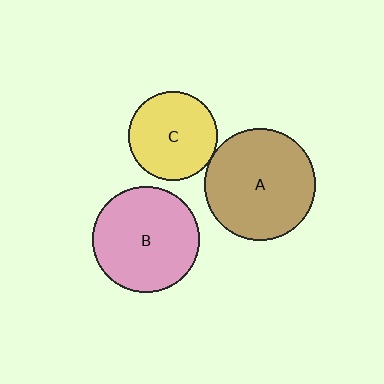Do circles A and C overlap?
Yes.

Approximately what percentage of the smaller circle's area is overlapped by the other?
Approximately 5%.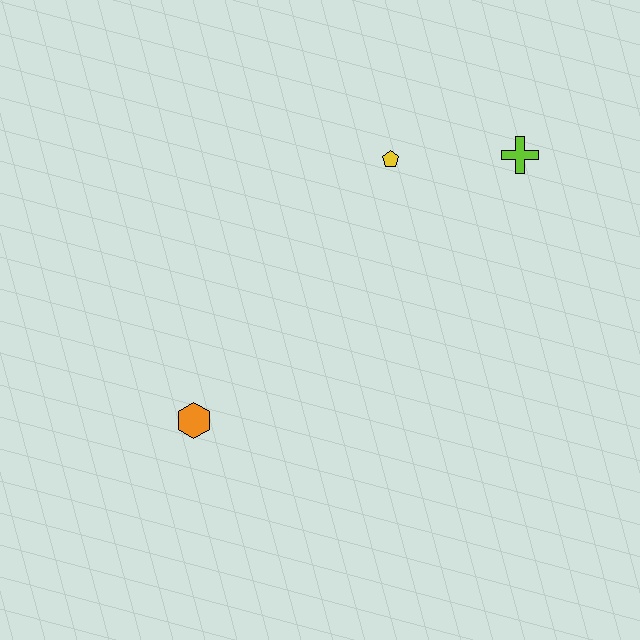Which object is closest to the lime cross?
The yellow pentagon is closest to the lime cross.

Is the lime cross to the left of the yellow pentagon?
No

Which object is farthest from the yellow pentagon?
The orange hexagon is farthest from the yellow pentagon.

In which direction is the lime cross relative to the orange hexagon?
The lime cross is to the right of the orange hexagon.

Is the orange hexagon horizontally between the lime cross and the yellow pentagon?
No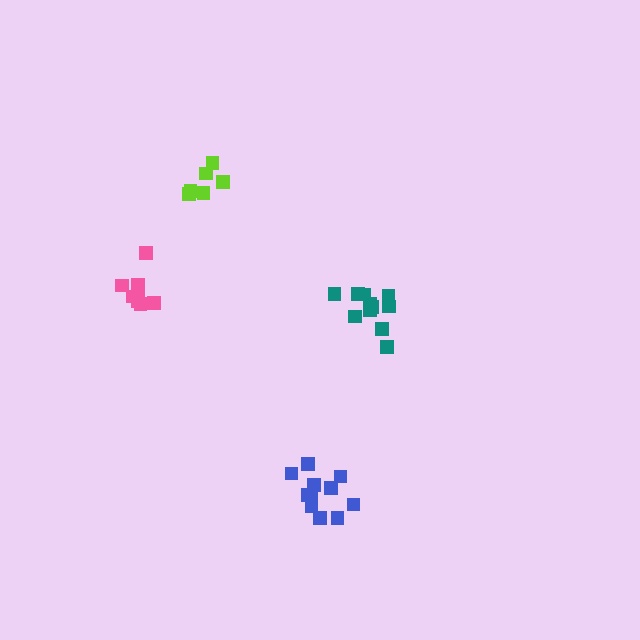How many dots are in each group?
Group 1: 11 dots, Group 2: 6 dots, Group 3: 11 dots, Group 4: 9 dots (37 total).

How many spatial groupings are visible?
There are 4 spatial groupings.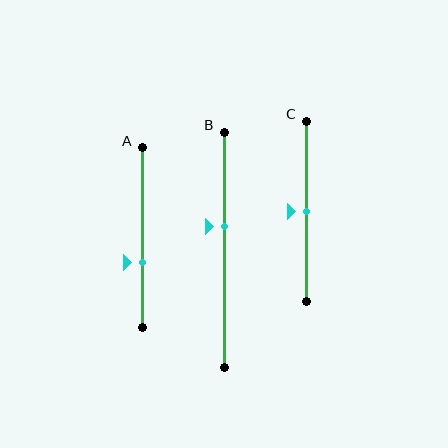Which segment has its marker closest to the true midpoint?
Segment C has its marker closest to the true midpoint.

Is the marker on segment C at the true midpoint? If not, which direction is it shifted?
Yes, the marker on segment C is at the true midpoint.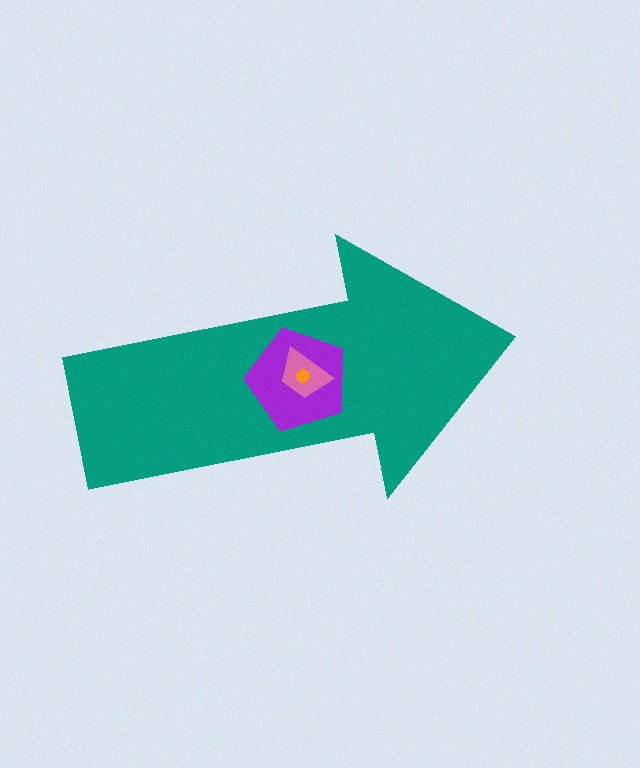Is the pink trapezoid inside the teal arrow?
Yes.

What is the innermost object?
The orange circle.